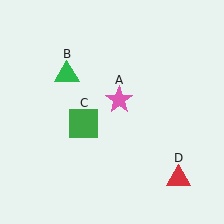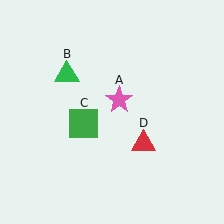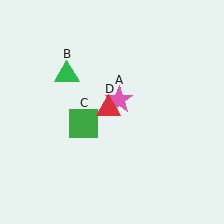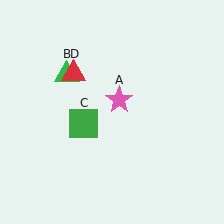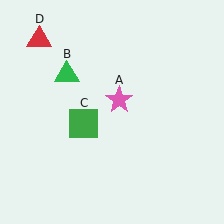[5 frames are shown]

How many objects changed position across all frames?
1 object changed position: red triangle (object D).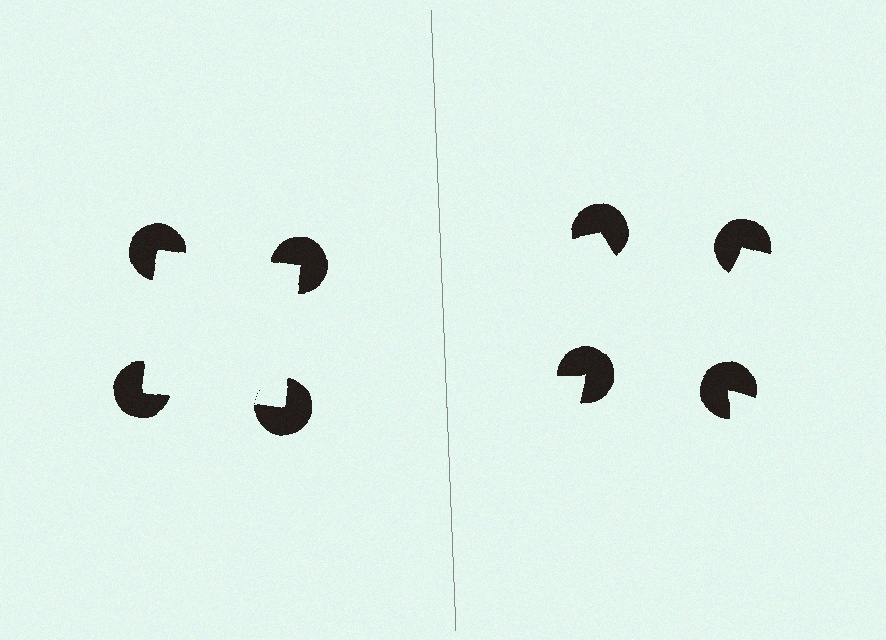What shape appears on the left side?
An illusory square.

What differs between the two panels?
The pac-man discs are positioned identically on both sides; only the wedge orientations differ. On the left they align to a square; on the right they are misaligned.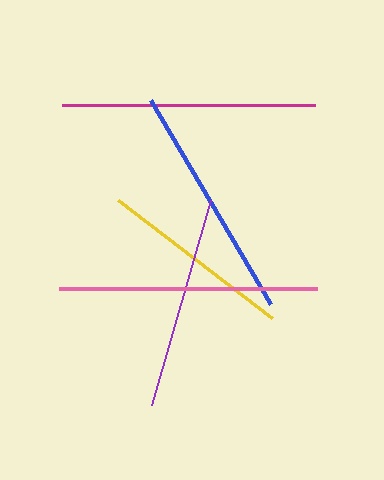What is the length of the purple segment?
The purple segment is approximately 214 pixels long.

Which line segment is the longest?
The pink line is the longest at approximately 258 pixels.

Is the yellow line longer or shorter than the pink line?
The pink line is longer than the yellow line.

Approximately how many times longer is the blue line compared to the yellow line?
The blue line is approximately 1.2 times the length of the yellow line.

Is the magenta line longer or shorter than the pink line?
The pink line is longer than the magenta line.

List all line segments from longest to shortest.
From longest to shortest: pink, magenta, blue, purple, yellow.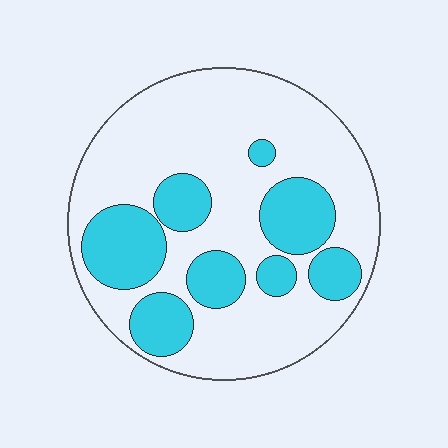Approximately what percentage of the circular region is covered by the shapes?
Approximately 30%.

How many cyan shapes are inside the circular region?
8.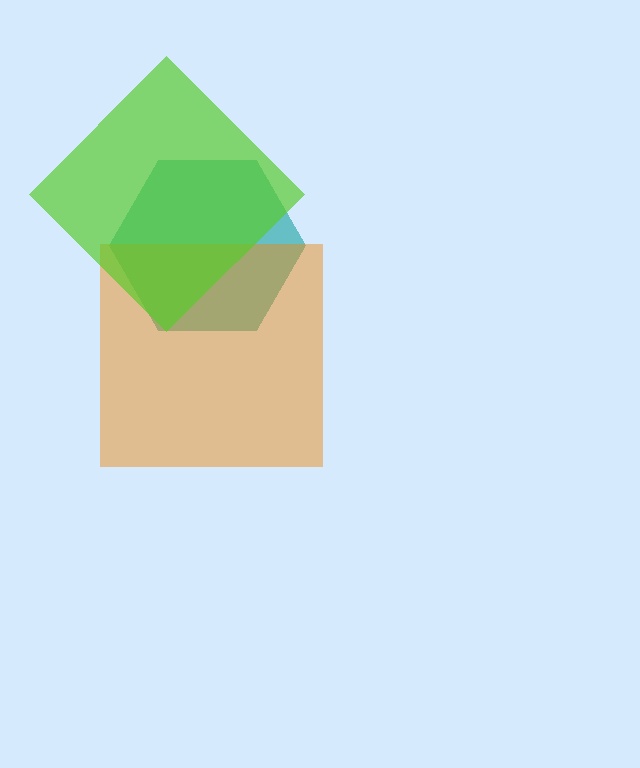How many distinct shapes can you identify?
There are 3 distinct shapes: a teal hexagon, an orange square, a lime diamond.